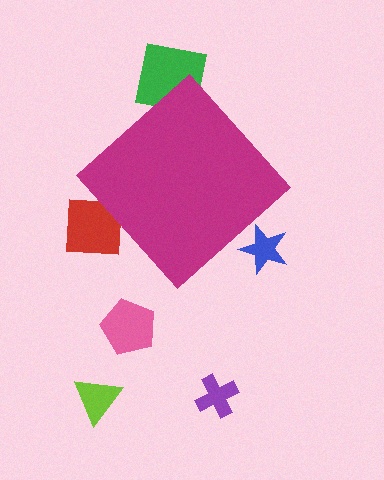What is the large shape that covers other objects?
A magenta diamond.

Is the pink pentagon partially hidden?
No, the pink pentagon is fully visible.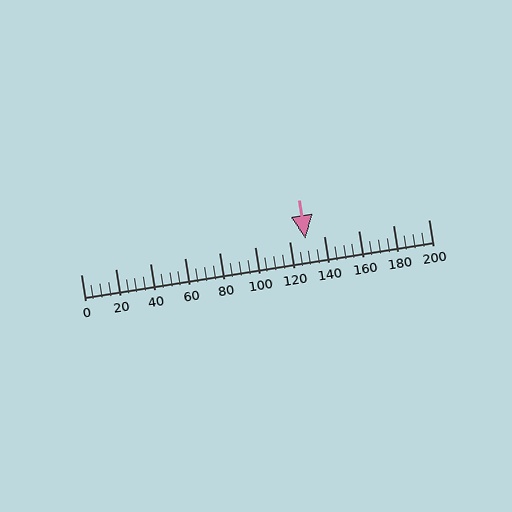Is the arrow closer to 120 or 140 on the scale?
The arrow is closer to 120.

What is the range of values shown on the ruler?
The ruler shows values from 0 to 200.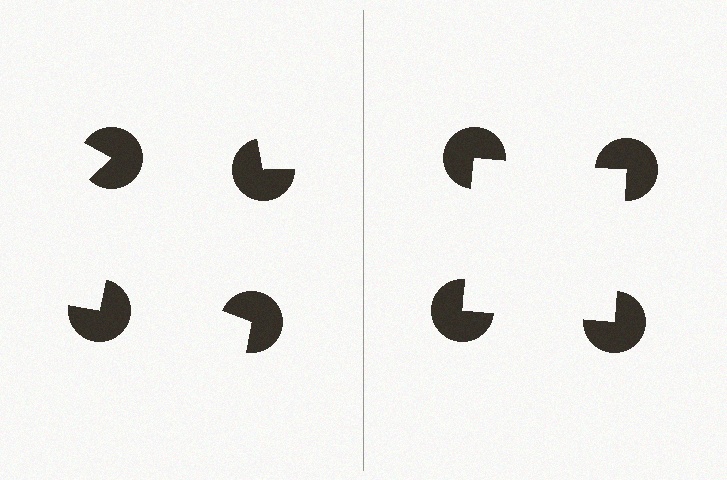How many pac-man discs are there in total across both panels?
8 — 4 on each side.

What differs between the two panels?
The pac-man discs are positioned identically on both sides; only the wedge orientations differ. On the right they align to a square; on the left they are misaligned.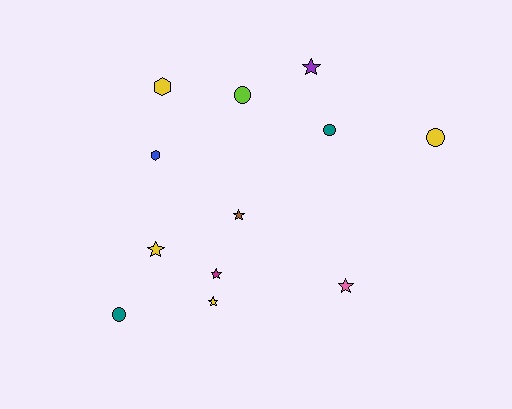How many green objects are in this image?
There are no green objects.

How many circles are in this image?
There are 4 circles.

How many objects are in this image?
There are 12 objects.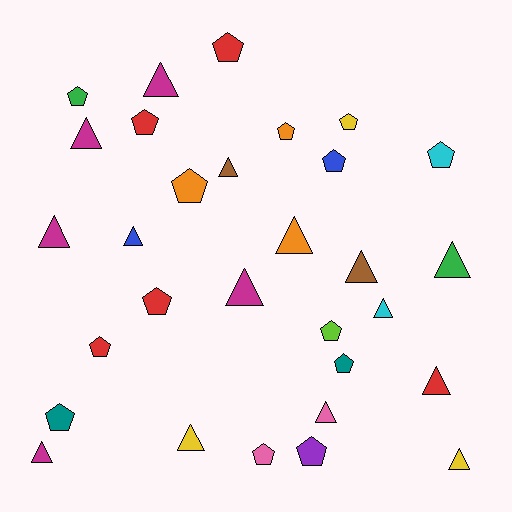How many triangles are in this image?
There are 15 triangles.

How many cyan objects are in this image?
There are 2 cyan objects.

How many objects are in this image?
There are 30 objects.